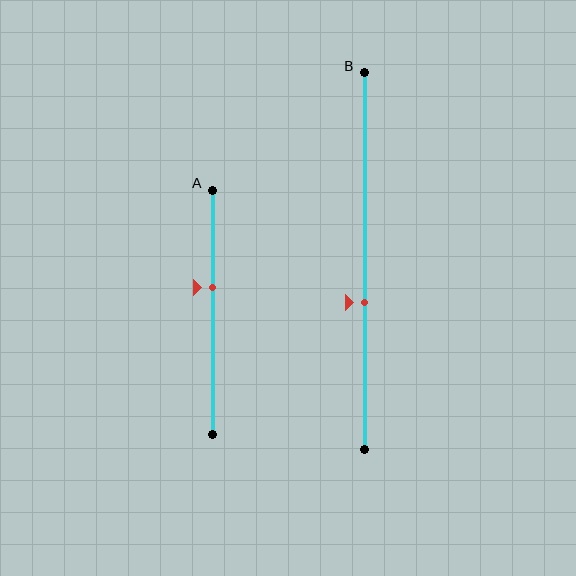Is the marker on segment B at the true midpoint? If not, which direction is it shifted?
No, the marker on segment B is shifted downward by about 11% of the segment length.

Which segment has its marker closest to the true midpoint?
Segment A has its marker closest to the true midpoint.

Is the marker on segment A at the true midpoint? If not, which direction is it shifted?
No, the marker on segment A is shifted upward by about 10% of the segment length.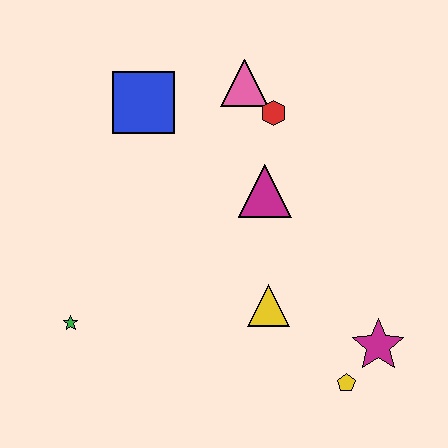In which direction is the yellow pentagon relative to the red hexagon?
The yellow pentagon is below the red hexagon.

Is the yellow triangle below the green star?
No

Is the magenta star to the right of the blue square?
Yes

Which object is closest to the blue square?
The pink triangle is closest to the blue square.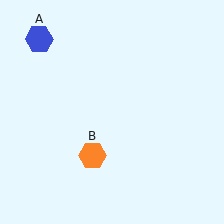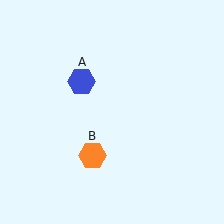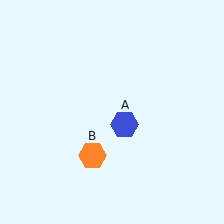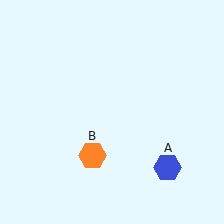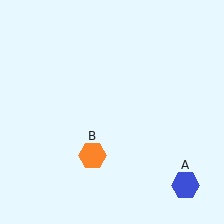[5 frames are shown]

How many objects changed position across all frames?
1 object changed position: blue hexagon (object A).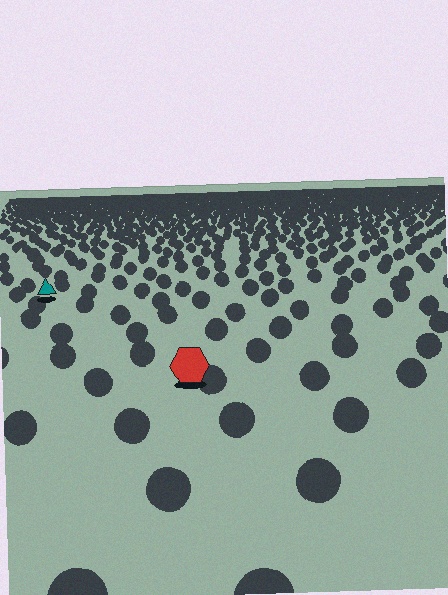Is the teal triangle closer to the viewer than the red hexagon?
No. The red hexagon is closer — you can tell from the texture gradient: the ground texture is coarser near it.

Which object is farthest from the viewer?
The teal triangle is farthest from the viewer. It appears smaller and the ground texture around it is denser.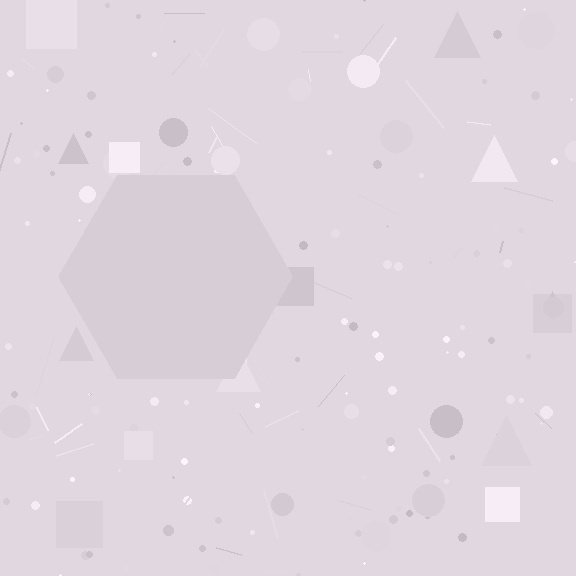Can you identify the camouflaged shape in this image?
The camouflaged shape is a hexagon.